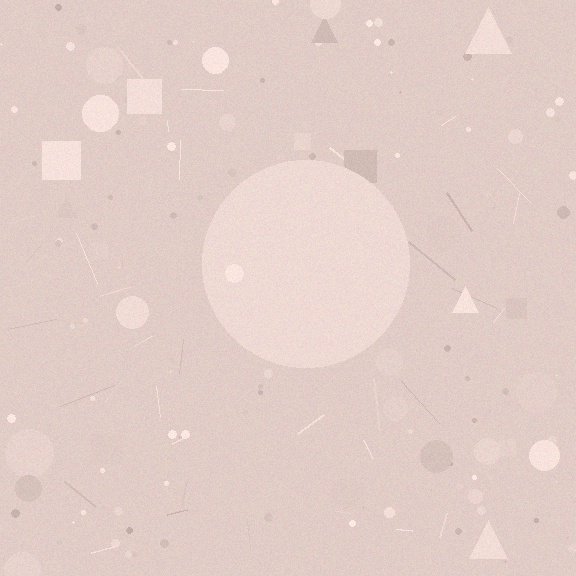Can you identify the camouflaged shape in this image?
The camouflaged shape is a circle.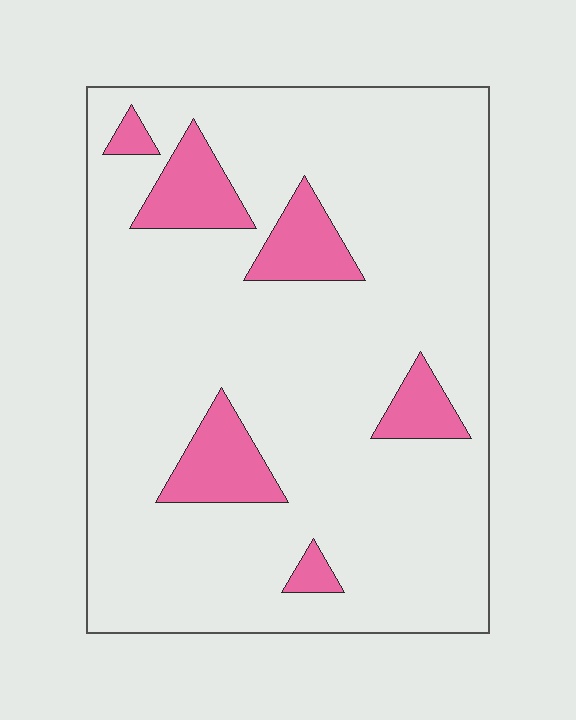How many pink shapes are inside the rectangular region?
6.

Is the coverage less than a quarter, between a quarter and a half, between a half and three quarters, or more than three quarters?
Less than a quarter.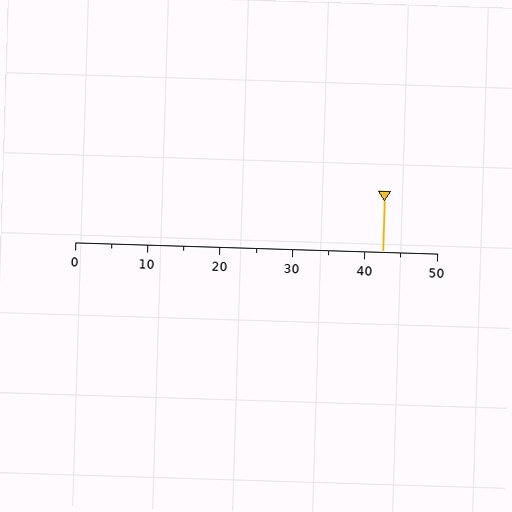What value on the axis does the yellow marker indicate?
The marker indicates approximately 42.5.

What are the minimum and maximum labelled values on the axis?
The axis runs from 0 to 50.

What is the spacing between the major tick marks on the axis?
The major ticks are spaced 10 apart.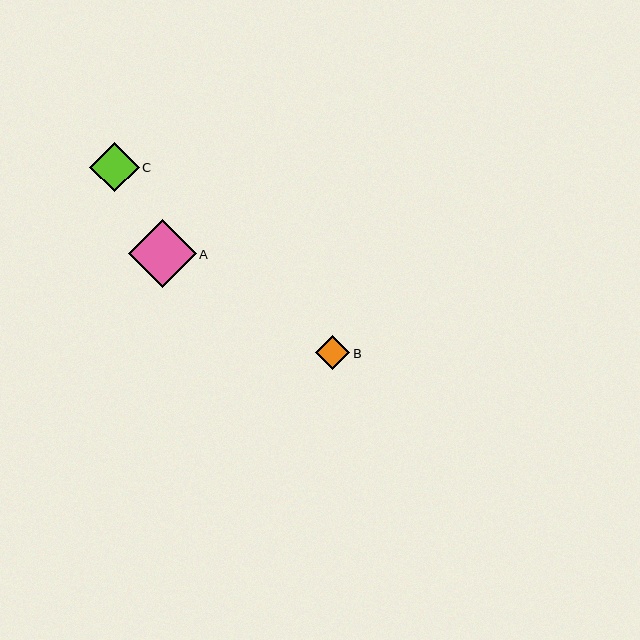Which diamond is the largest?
Diamond A is the largest with a size of approximately 68 pixels.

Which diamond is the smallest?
Diamond B is the smallest with a size of approximately 35 pixels.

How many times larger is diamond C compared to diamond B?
Diamond C is approximately 1.4 times the size of diamond B.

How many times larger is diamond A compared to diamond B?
Diamond A is approximately 2.0 times the size of diamond B.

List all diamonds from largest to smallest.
From largest to smallest: A, C, B.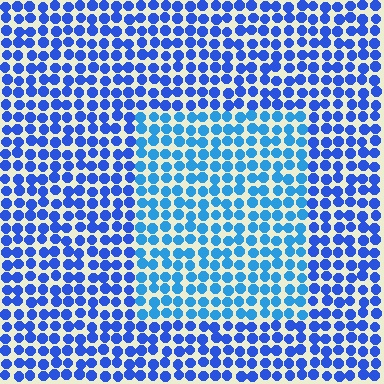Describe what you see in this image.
The image is filled with small blue elements in a uniform arrangement. A rectangle-shaped region is visible where the elements are tinted to a slightly different hue, forming a subtle color boundary.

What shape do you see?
I see a rectangle.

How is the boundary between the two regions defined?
The boundary is defined purely by a slight shift in hue (about 24 degrees). Spacing, size, and orientation are identical on both sides.